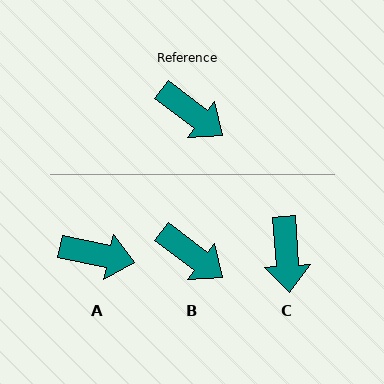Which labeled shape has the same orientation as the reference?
B.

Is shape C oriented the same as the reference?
No, it is off by about 50 degrees.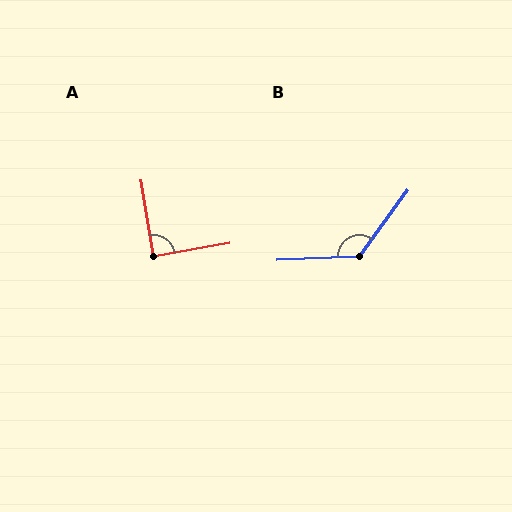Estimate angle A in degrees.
Approximately 90 degrees.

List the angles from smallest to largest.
A (90°), B (129°).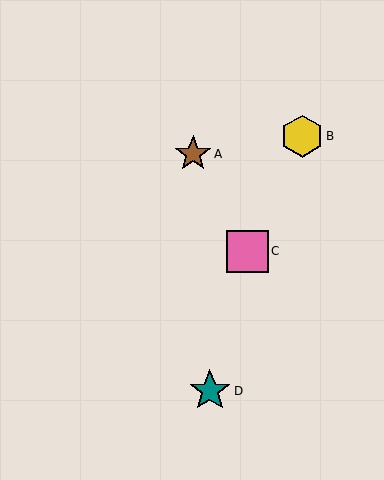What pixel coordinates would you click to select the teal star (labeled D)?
Click at (210, 391) to select the teal star D.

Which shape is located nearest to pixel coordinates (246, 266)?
The pink square (labeled C) at (247, 251) is nearest to that location.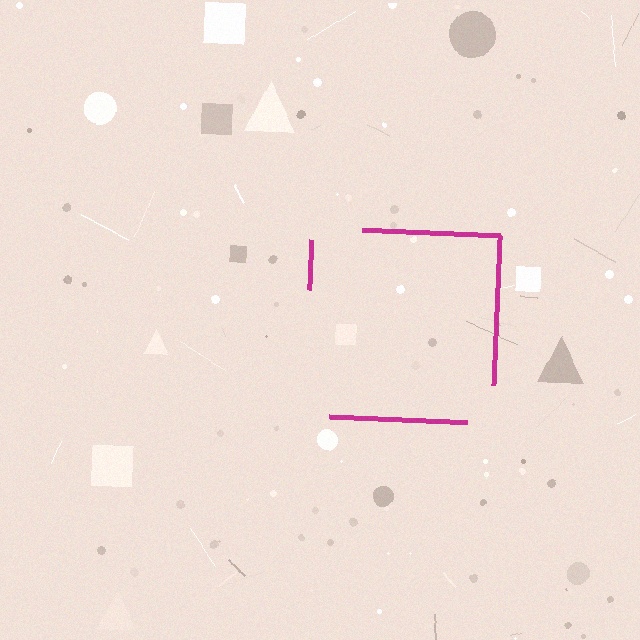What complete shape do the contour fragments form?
The contour fragments form a square.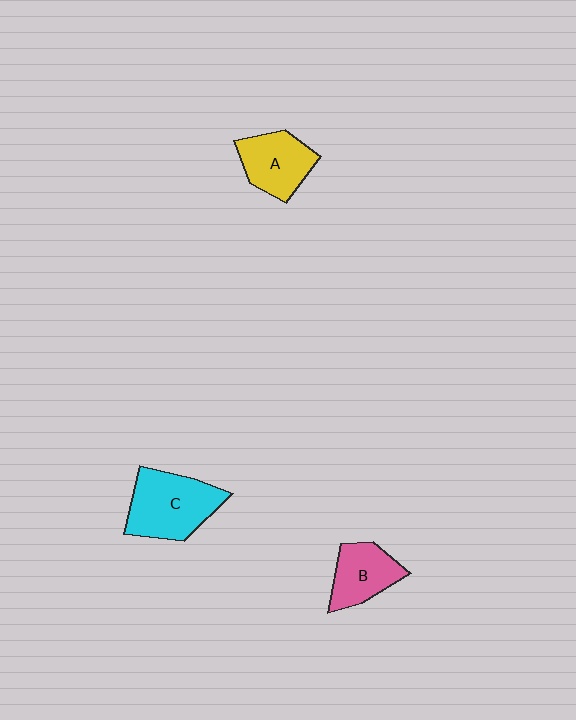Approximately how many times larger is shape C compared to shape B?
Approximately 1.5 times.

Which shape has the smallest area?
Shape B (pink).